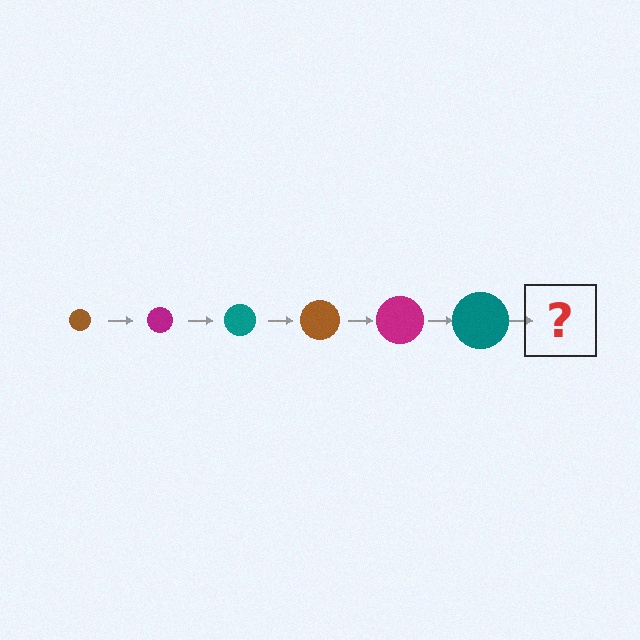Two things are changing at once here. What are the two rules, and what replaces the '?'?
The two rules are that the circle grows larger each step and the color cycles through brown, magenta, and teal. The '?' should be a brown circle, larger than the previous one.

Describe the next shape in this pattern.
It should be a brown circle, larger than the previous one.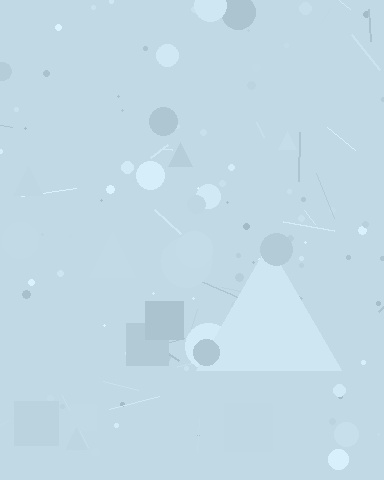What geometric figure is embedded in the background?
A triangle is embedded in the background.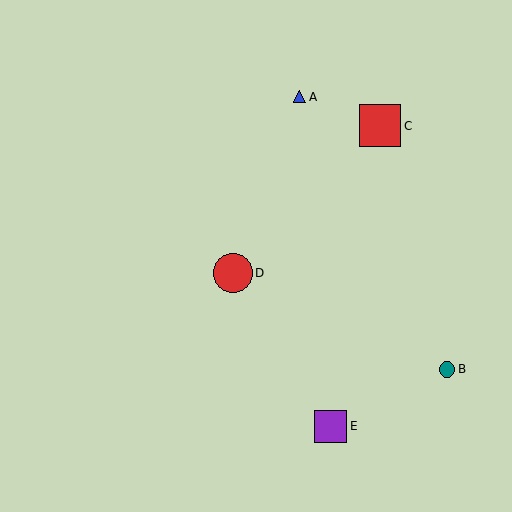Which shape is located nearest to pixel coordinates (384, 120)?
The red square (labeled C) at (380, 126) is nearest to that location.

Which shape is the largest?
The red square (labeled C) is the largest.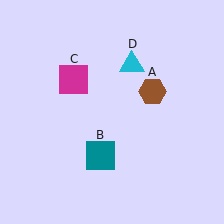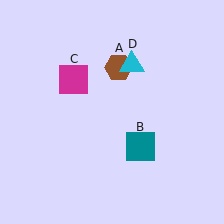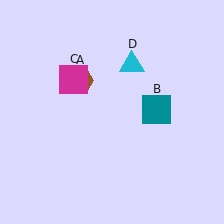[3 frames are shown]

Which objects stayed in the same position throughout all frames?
Magenta square (object C) and cyan triangle (object D) remained stationary.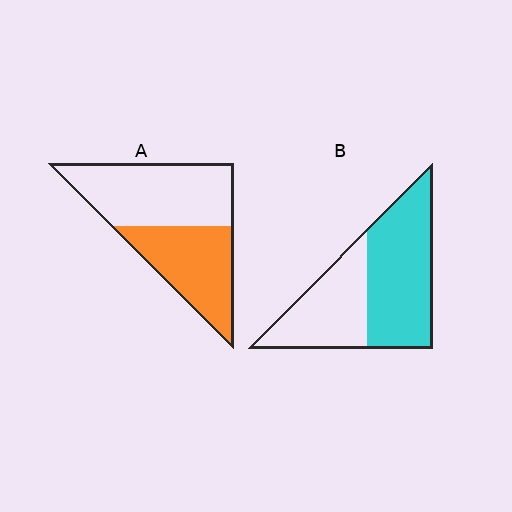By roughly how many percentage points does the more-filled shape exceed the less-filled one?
By roughly 15 percentage points (B over A).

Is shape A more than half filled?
No.